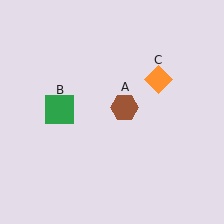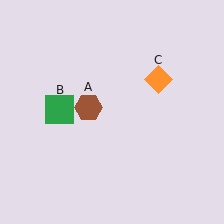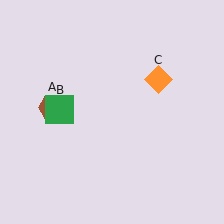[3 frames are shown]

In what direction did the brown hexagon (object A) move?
The brown hexagon (object A) moved left.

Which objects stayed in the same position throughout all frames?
Green square (object B) and orange diamond (object C) remained stationary.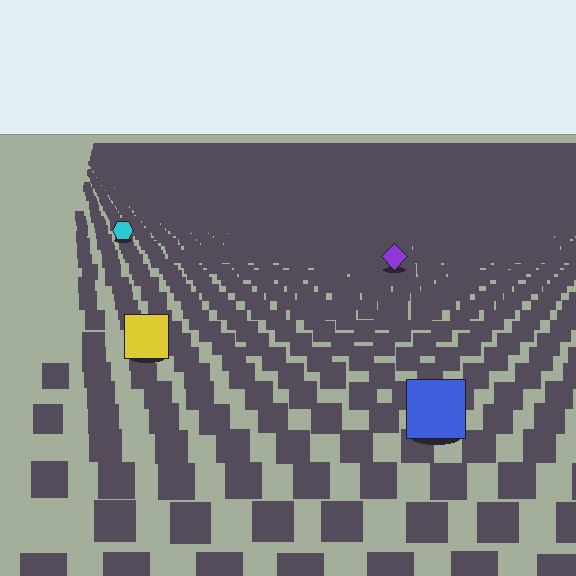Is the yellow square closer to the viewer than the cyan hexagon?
Yes. The yellow square is closer — you can tell from the texture gradient: the ground texture is coarser near it.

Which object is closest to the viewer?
The blue square is closest. The texture marks near it are larger and more spread out.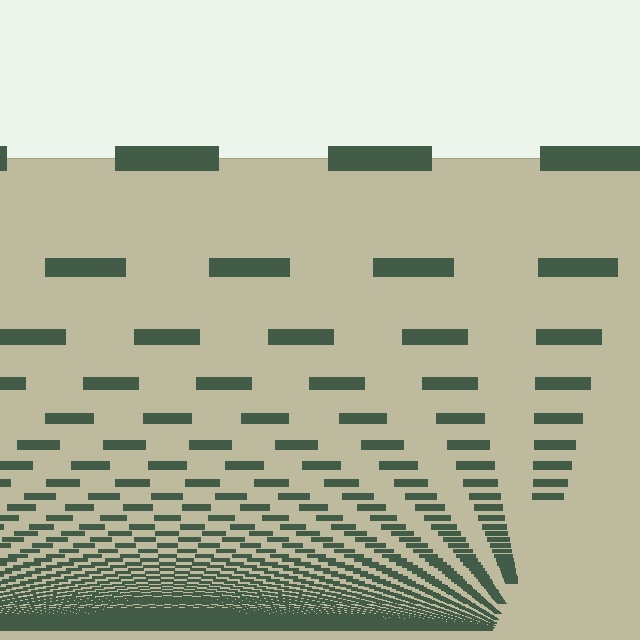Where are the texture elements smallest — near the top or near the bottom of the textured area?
Near the bottom.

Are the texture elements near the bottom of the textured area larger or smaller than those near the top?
Smaller. The gradient is inverted — elements near the bottom are smaller and denser.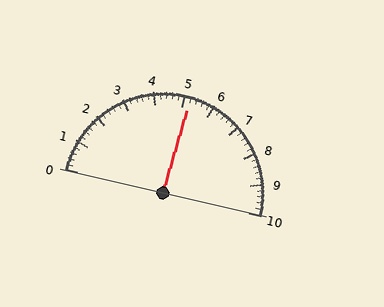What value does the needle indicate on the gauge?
The needle indicates approximately 5.2.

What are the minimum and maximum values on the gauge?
The gauge ranges from 0 to 10.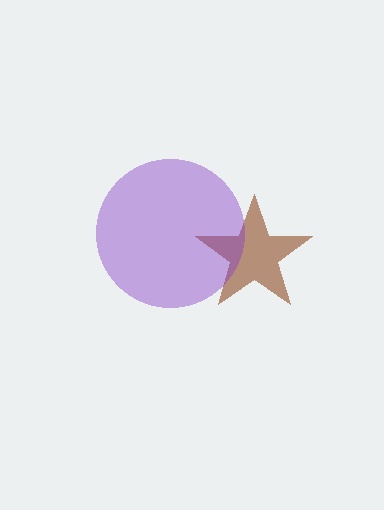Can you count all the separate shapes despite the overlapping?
Yes, there are 2 separate shapes.